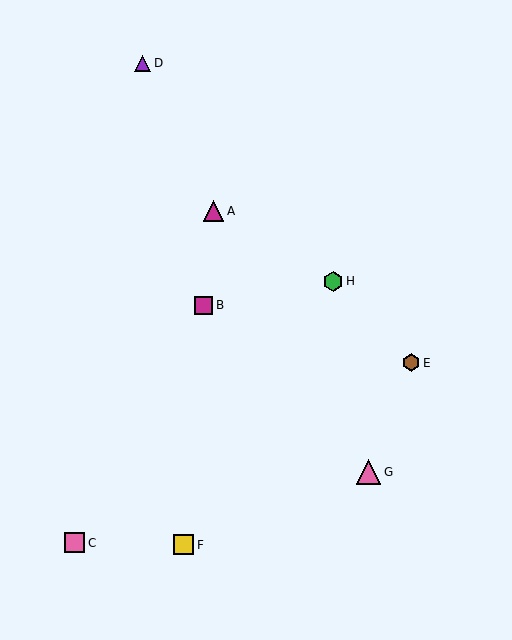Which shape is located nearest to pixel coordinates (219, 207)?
The magenta triangle (labeled A) at (213, 211) is nearest to that location.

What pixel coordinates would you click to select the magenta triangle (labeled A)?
Click at (213, 211) to select the magenta triangle A.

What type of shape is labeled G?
Shape G is a pink triangle.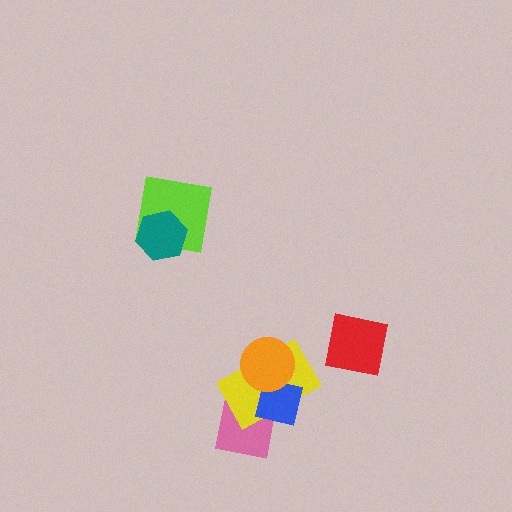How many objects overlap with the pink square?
2 objects overlap with the pink square.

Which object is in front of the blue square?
The orange circle is in front of the blue square.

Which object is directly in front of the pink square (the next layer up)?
The yellow rectangle is directly in front of the pink square.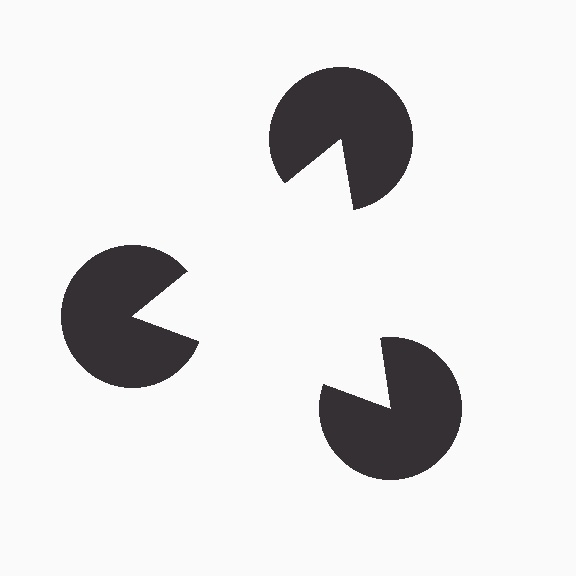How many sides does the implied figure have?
3 sides.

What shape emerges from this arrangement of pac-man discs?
An illusory triangle — its edges are inferred from the aligned wedge cuts in the pac-man discs, not physically drawn.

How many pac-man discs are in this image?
There are 3 — one at each vertex of the illusory triangle.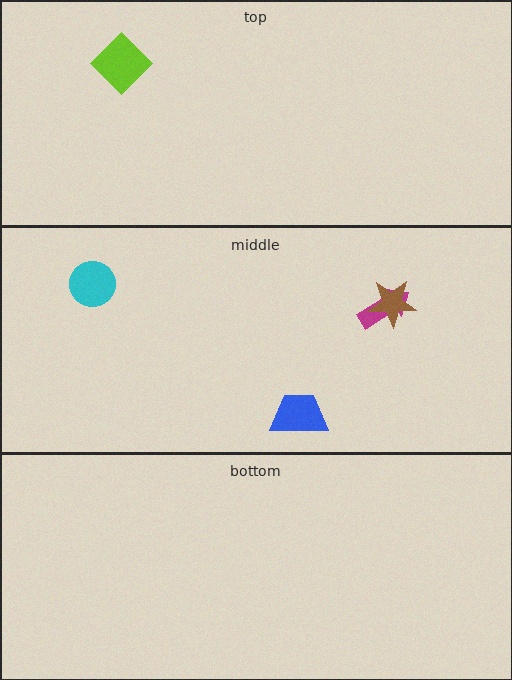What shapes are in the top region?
The lime diamond.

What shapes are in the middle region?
The magenta arrow, the brown star, the cyan circle, the blue trapezoid.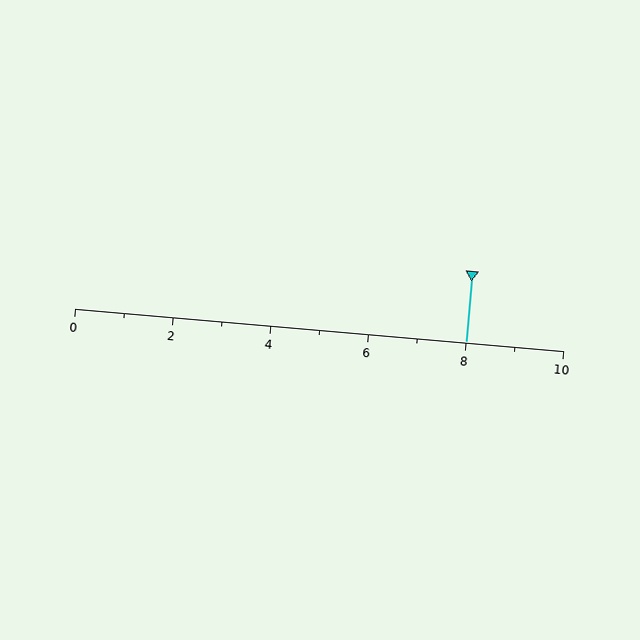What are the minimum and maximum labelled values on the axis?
The axis runs from 0 to 10.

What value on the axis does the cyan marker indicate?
The marker indicates approximately 8.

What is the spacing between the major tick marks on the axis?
The major ticks are spaced 2 apart.